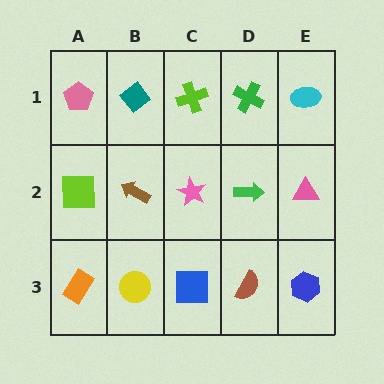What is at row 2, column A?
A lime square.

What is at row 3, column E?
A blue hexagon.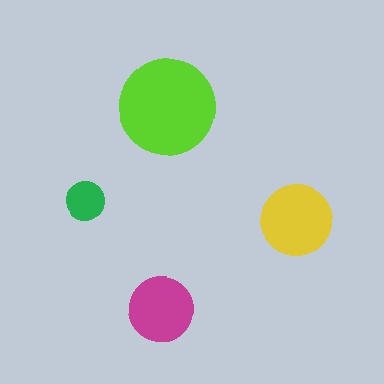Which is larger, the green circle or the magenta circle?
The magenta one.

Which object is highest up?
The lime circle is topmost.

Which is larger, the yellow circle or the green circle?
The yellow one.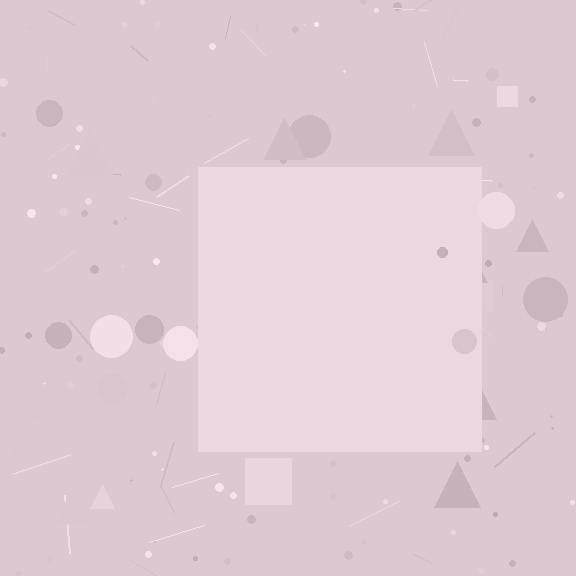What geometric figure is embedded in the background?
A square is embedded in the background.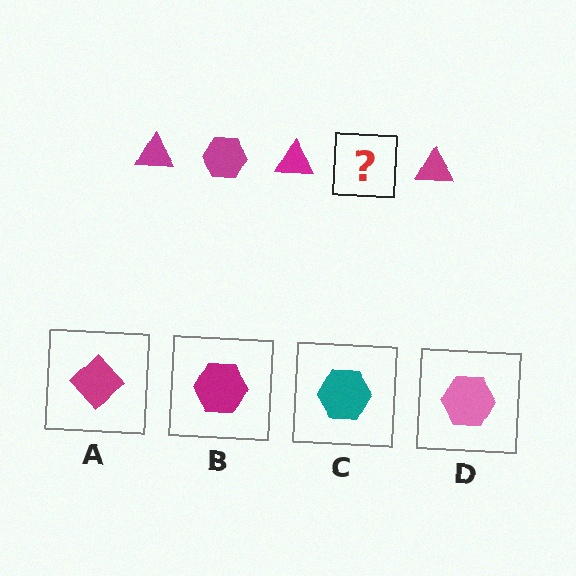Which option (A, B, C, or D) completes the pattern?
B.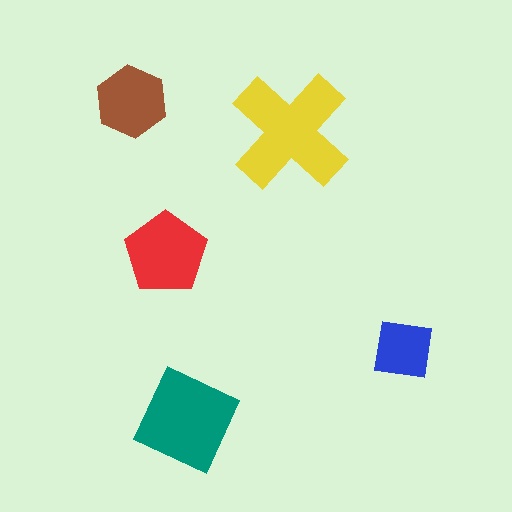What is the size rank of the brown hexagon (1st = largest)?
4th.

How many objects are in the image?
There are 5 objects in the image.